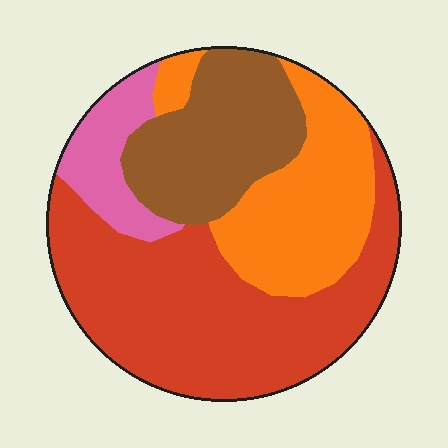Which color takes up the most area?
Red, at roughly 45%.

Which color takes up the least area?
Pink, at roughly 10%.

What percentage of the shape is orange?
Orange covers 25% of the shape.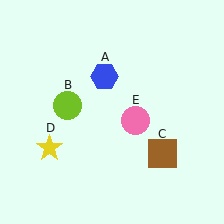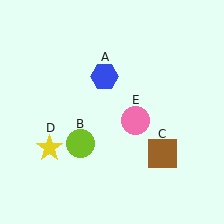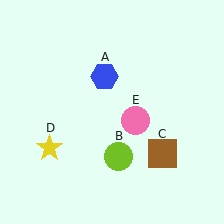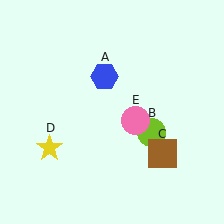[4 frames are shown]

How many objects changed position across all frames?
1 object changed position: lime circle (object B).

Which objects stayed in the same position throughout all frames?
Blue hexagon (object A) and brown square (object C) and yellow star (object D) and pink circle (object E) remained stationary.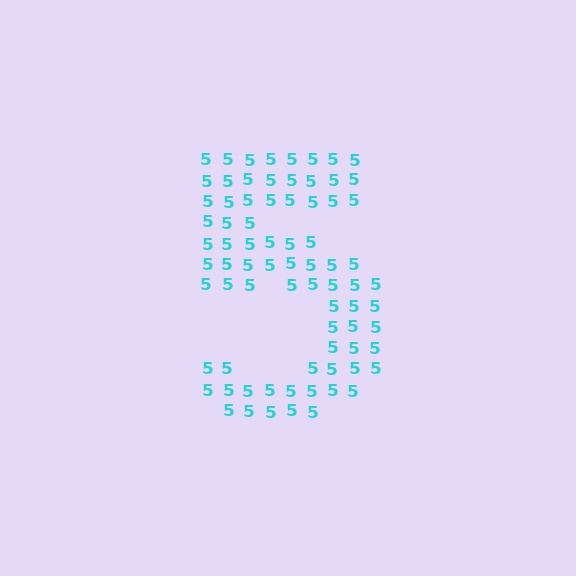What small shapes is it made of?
It is made of small digit 5's.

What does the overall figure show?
The overall figure shows the digit 5.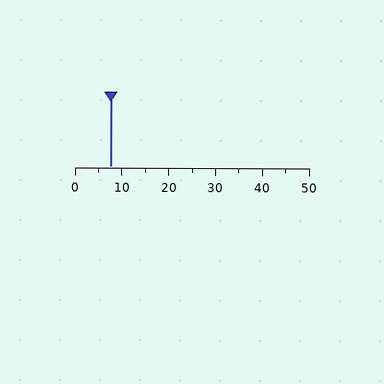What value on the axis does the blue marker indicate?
The marker indicates approximately 7.5.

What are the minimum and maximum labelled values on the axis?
The axis runs from 0 to 50.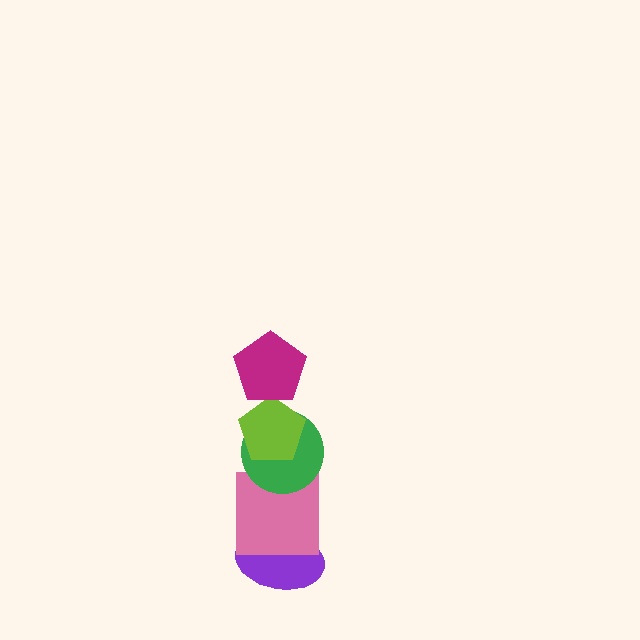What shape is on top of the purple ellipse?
The pink square is on top of the purple ellipse.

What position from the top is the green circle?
The green circle is 3rd from the top.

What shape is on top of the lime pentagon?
The magenta pentagon is on top of the lime pentagon.